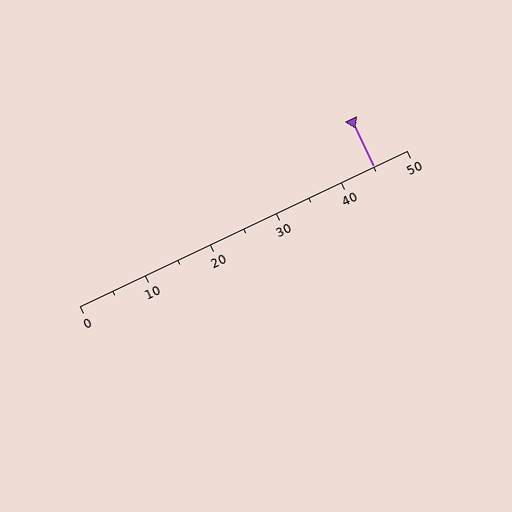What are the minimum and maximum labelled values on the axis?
The axis runs from 0 to 50.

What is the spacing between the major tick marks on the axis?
The major ticks are spaced 10 apart.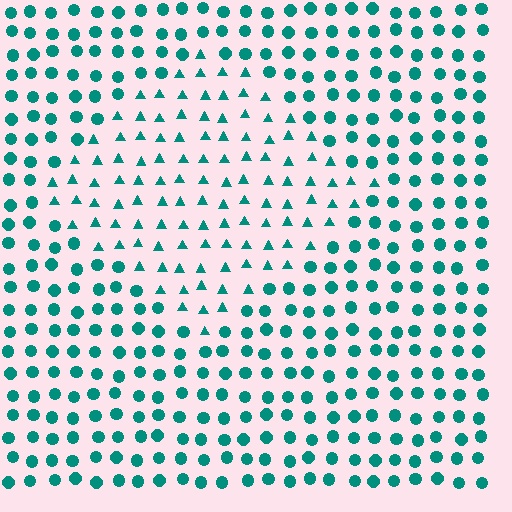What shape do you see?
I see a diamond.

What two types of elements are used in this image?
The image uses triangles inside the diamond region and circles outside it.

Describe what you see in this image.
The image is filled with small teal elements arranged in a uniform grid. A diamond-shaped region contains triangles, while the surrounding area contains circles. The boundary is defined purely by the change in element shape.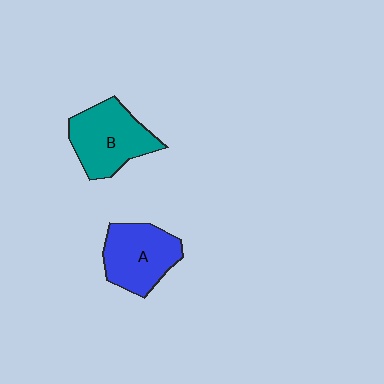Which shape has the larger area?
Shape B (teal).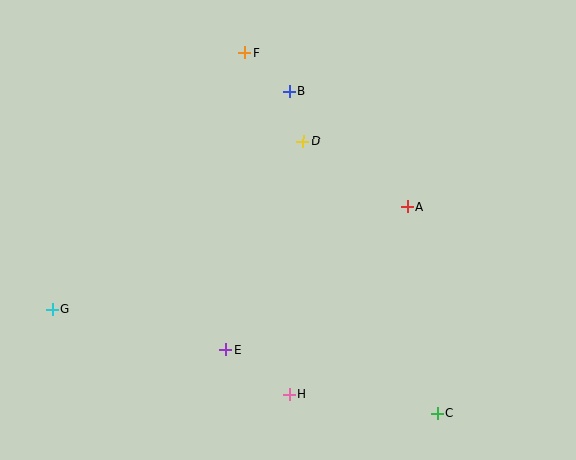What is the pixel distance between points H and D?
The distance between H and D is 253 pixels.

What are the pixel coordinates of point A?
Point A is at (407, 206).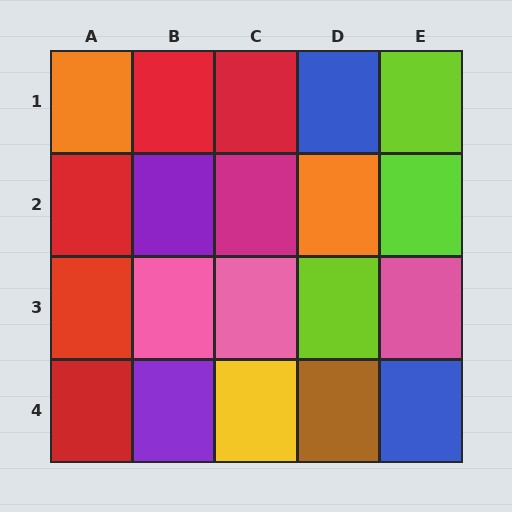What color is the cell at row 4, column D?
Brown.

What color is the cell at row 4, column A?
Red.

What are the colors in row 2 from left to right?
Red, purple, magenta, orange, lime.